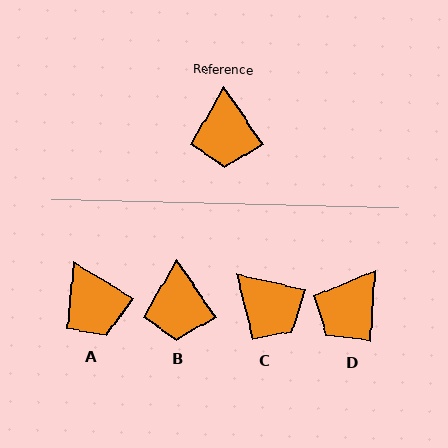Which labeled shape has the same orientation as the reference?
B.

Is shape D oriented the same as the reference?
No, it is off by about 38 degrees.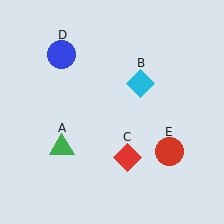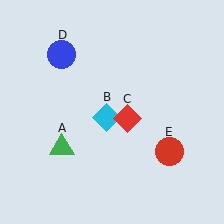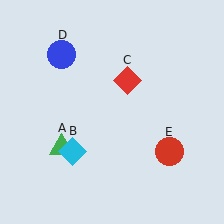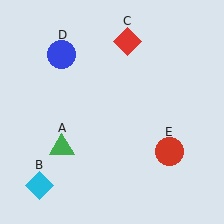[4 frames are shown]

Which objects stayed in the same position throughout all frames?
Green triangle (object A) and blue circle (object D) and red circle (object E) remained stationary.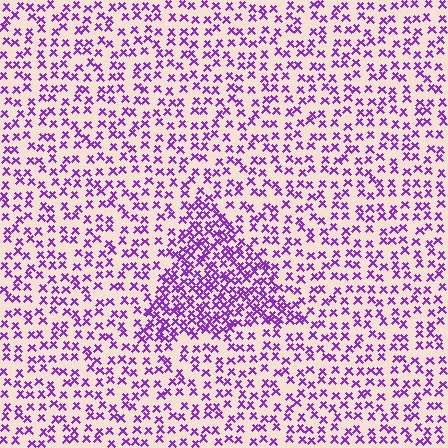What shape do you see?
I see a triangle.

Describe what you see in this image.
The image contains small purple elements arranged at two different densities. A triangle-shaped region is visible where the elements are more densely packed than the surrounding area.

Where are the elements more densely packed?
The elements are more densely packed inside the triangle boundary.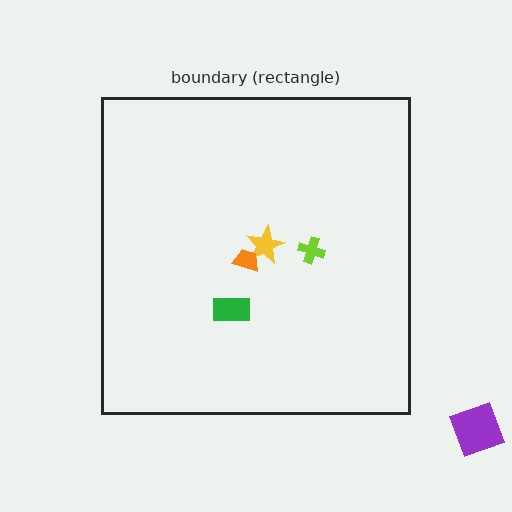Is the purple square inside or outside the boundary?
Outside.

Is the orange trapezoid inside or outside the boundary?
Inside.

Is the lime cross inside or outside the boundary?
Inside.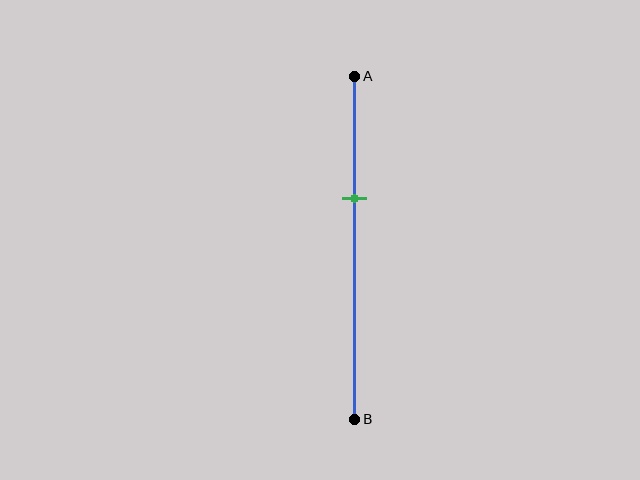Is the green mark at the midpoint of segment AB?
No, the mark is at about 35% from A, not at the 50% midpoint.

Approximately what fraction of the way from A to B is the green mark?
The green mark is approximately 35% of the way from A to B.